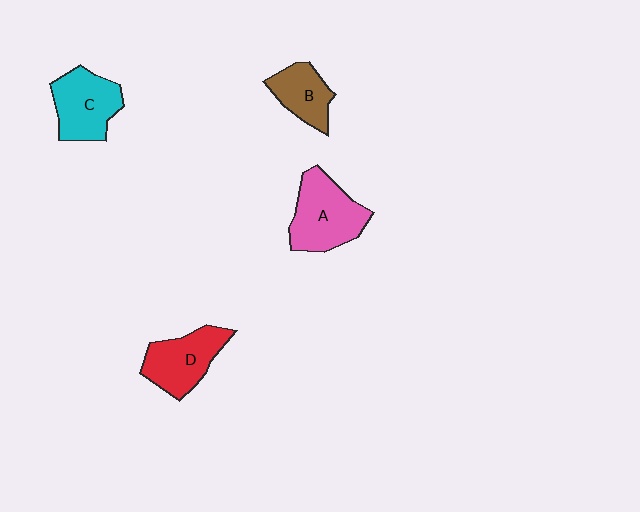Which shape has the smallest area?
Shape B (brown).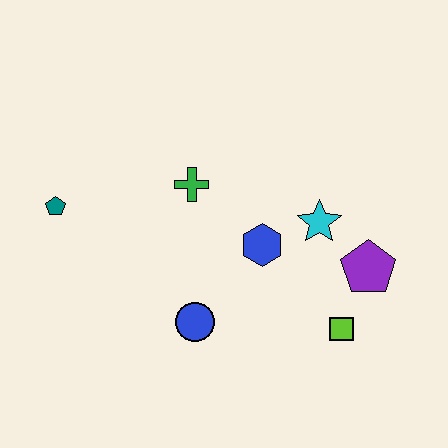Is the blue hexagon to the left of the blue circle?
No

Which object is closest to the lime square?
The purple pentagon is closest to the lime square.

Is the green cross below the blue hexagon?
No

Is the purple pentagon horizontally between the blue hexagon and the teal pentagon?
No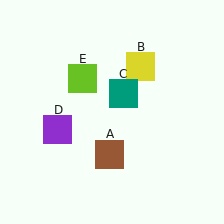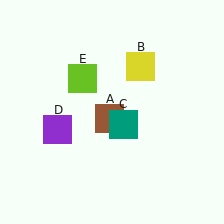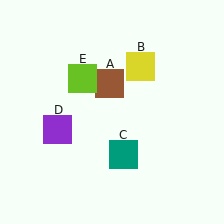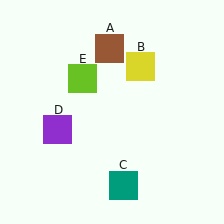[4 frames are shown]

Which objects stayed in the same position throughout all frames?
Yellow square (object B) and purple square (object D) and lime square (object E) remained stationary.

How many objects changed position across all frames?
2 objects changed position: brown square (object A), teal square (object C).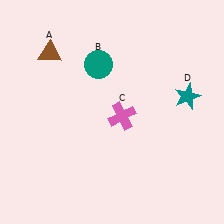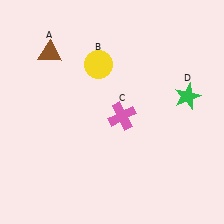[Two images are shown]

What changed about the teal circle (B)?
In Image 1, B is teal. In Image 2, it changed to yellow.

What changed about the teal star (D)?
In Image 1, D is teal. In Image 2, it changed to green.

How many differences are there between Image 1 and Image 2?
There are 2 differences between the two images.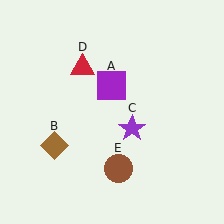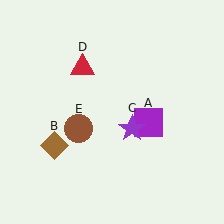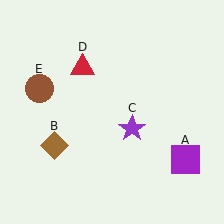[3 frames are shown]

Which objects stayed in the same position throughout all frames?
Brown diamond (object B) and purple star (object C) and red triangle (object D) remained stationary.